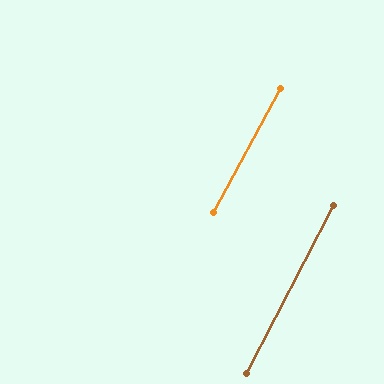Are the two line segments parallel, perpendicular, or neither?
Parallel — their directions differ by only 1.2°.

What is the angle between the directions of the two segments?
Approximately 1 degree.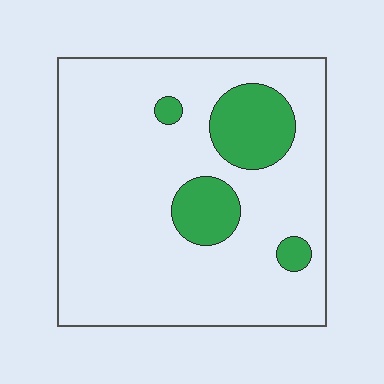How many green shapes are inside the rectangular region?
4.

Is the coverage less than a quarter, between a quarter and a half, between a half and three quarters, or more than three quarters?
Less than a quarter.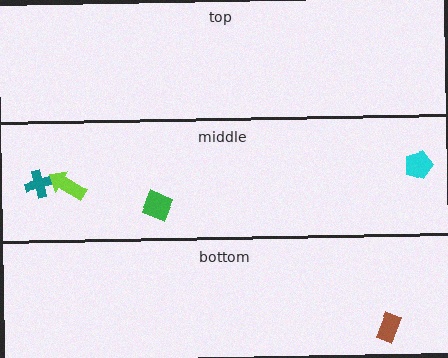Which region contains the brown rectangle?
The bottom region.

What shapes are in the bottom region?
The brown rectangle.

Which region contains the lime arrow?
The middle region.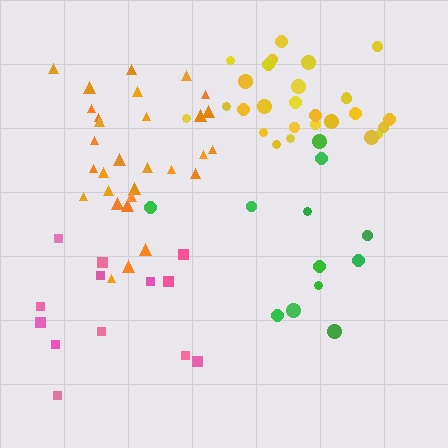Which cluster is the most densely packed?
Yellow.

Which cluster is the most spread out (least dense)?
Green.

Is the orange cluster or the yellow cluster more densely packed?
Yellow.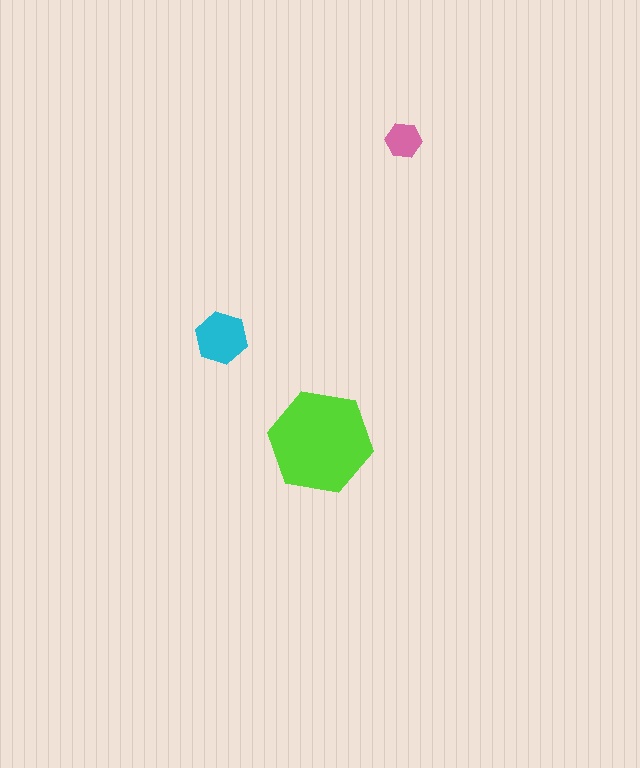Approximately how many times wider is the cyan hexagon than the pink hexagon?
About 1.5 times wider.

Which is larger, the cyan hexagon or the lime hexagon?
The lime one.